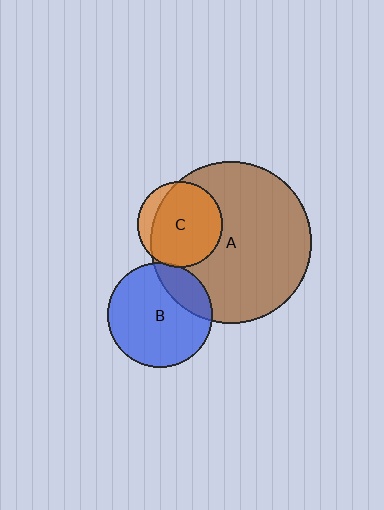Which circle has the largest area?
Circle A (brown).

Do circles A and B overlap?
Yes.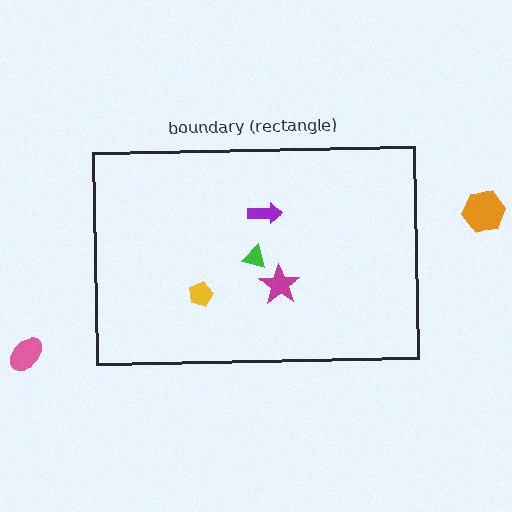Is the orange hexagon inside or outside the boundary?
Outside.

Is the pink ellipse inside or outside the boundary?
Outside.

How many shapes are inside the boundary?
4 inside, 2 outside.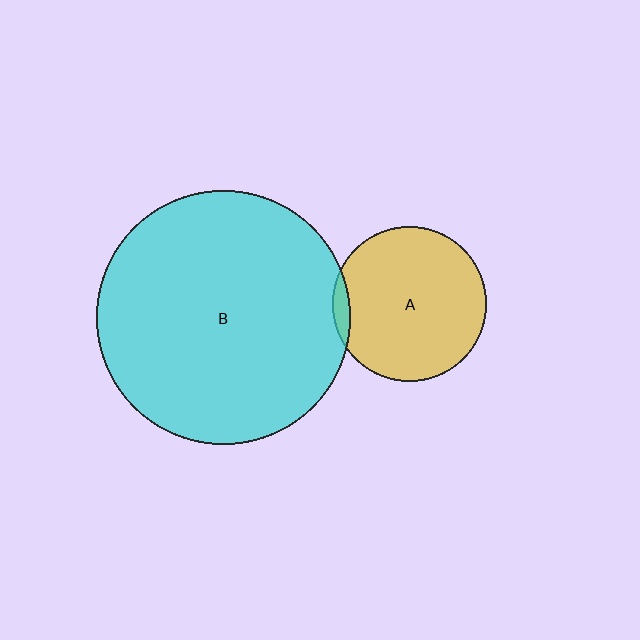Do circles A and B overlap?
Yes.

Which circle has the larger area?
Circle B (cyan).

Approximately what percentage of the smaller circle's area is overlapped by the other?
Approximately 5%.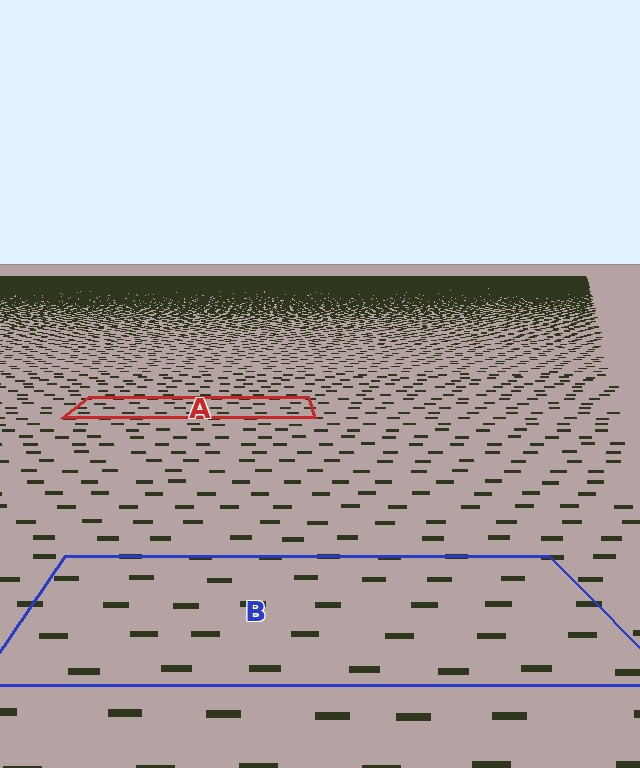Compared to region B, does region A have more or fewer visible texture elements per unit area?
Region A has more texture elements per unit area — they are packed more densely because it is farther away.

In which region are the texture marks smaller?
The texture marks are smaller in region A, because it is farther away.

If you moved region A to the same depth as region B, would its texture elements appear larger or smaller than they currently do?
They would appear larger. At a closer depth, the same texture elements are projected at a bigger on-screen size.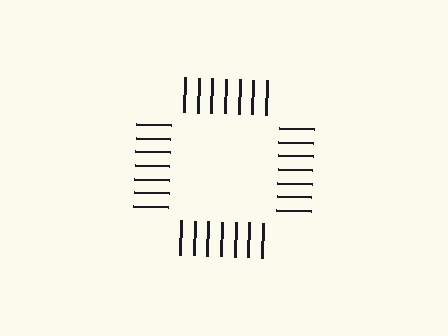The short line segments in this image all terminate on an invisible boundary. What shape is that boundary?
An illusory square — the line segments terminate on its edges but no continuous stroke is drawn.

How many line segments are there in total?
28 — 7 along each of the 4 edges.